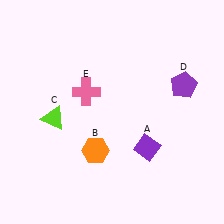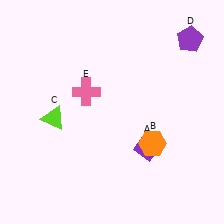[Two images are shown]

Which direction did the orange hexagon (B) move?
The orange hexagon (B) moved right.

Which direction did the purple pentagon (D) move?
The purple pentagon (D) moved up.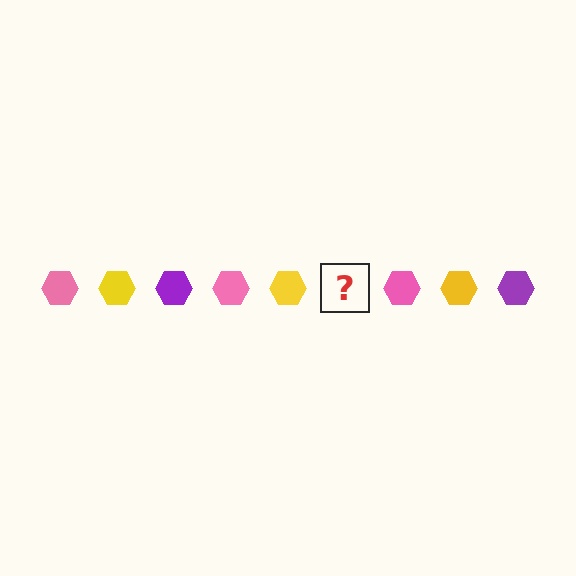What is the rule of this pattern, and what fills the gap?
The rule is that the pattern cycles through pink, yellow, purple hexagons. The gap should be filled with a purple hexagon.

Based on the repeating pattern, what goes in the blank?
The blank should be a purple hexagon.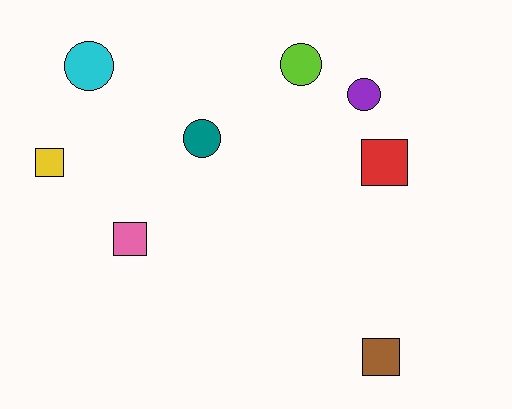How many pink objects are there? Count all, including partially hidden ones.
There is 1 pink object.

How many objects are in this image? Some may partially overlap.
There are 8 objects.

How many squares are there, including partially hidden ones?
There are 4 squares.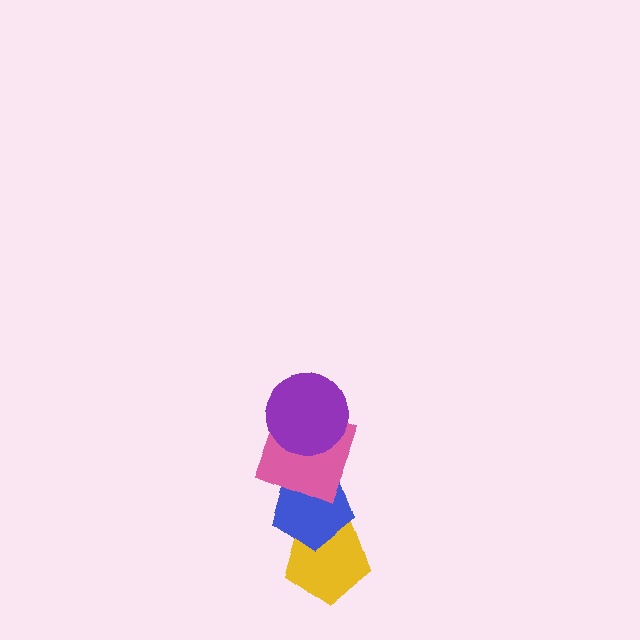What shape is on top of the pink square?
The purple circle is on top of the pink square.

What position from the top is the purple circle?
The purple circle is 1st from the top.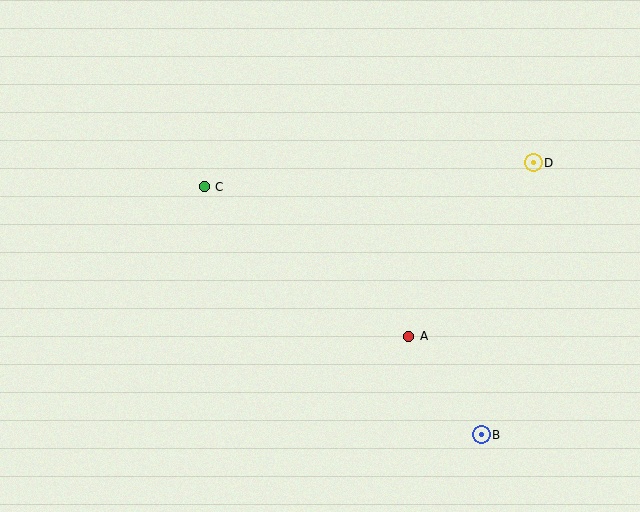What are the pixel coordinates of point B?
Point B is at (481, 435).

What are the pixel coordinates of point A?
Point A is at (409, 336).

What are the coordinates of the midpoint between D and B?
The midpoint between D and B is at (507, 299).